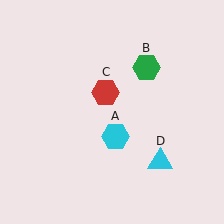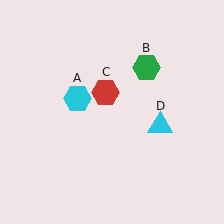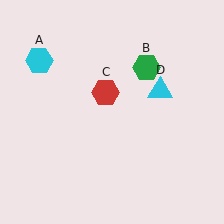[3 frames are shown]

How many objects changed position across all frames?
2 objects changed position: cyan hexagon (object A), cyan triangle (object D).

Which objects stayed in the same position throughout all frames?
Green hexagon (object B) and red hexagon (object C) remained stationary.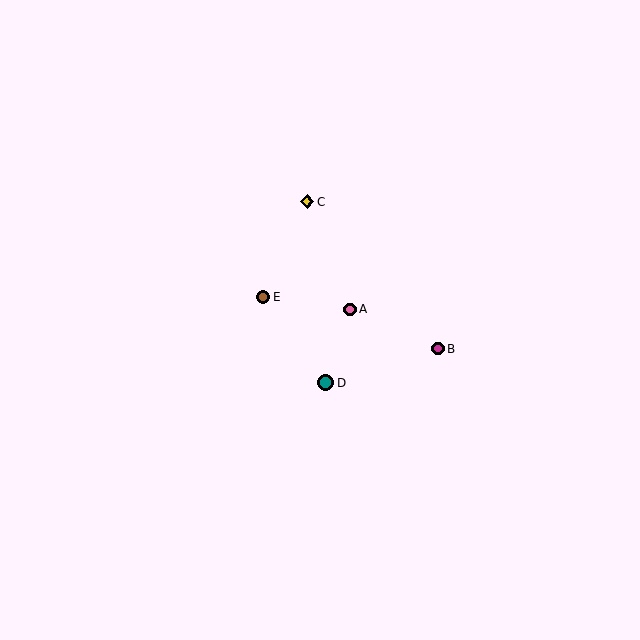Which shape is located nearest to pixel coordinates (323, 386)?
The teal circle (labeled D) at (326, 383) is nearest to that location.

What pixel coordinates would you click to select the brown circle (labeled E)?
Click at (263, 297) to select the brown circle E.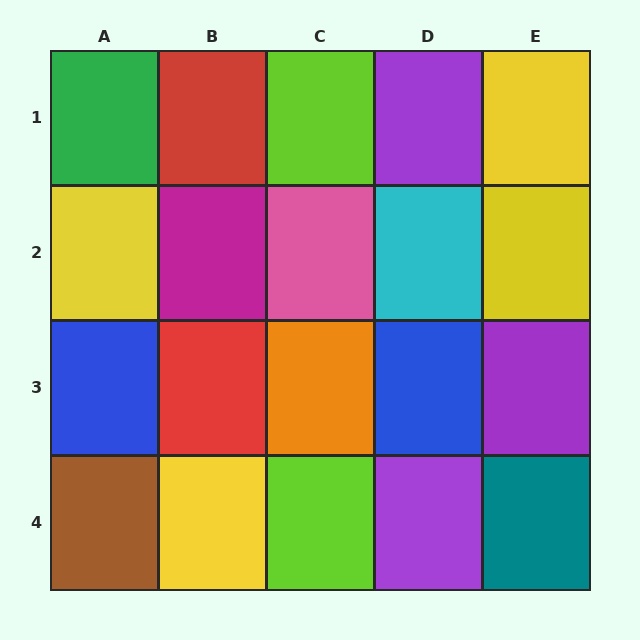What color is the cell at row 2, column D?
Cyan.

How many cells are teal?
1 cell is teal.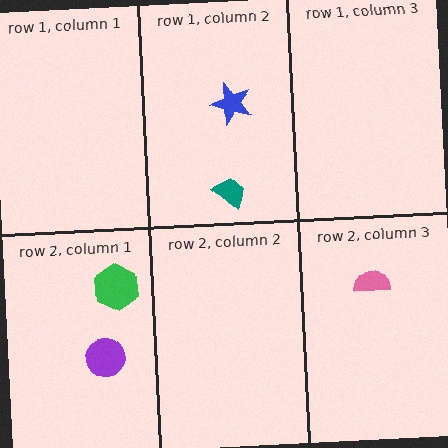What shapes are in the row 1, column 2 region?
The teal trapezoid, the blue star.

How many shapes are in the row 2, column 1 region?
2.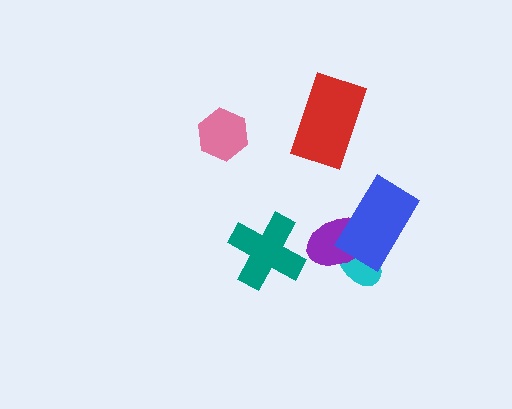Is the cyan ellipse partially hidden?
Yes, it is partially covered by another shape.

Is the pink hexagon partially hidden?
No, no other shape covers it.